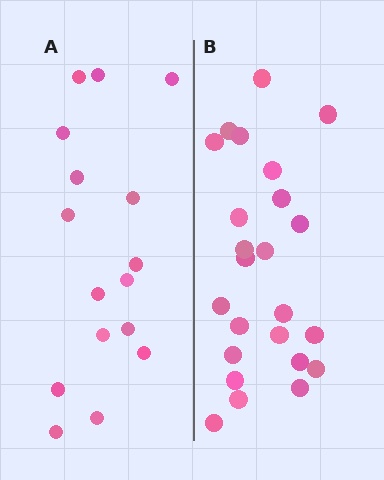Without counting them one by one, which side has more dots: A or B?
Region B (the right region) has more dots.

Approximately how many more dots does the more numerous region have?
Region B has roughly 8 or so more dots than region A.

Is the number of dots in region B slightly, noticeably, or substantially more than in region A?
Region B has substantially more. The ratio is roughly 1.5 to 1.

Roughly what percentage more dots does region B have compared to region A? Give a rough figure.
About 50% more.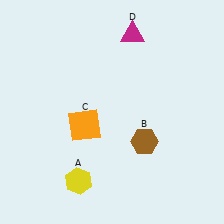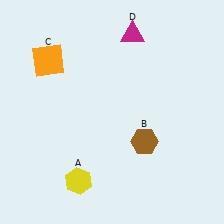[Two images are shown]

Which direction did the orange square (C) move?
The orange square (C) moved up.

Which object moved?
The orange square (C) moved up.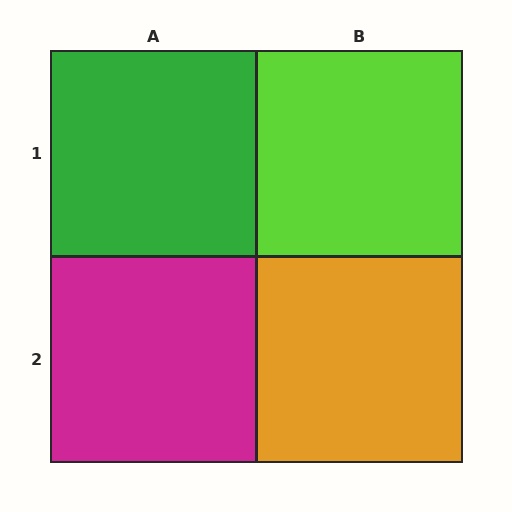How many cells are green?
1 cell is green.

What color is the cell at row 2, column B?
Orange.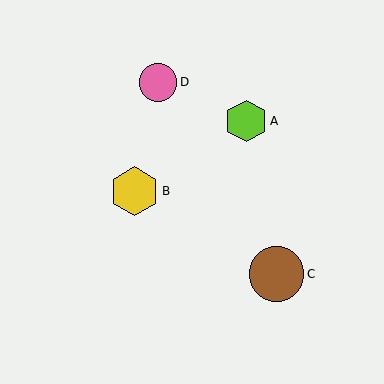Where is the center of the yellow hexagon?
The center of the yellow hexagon is at (135, 191).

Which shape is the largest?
The brown circle (labeled C) is the largest.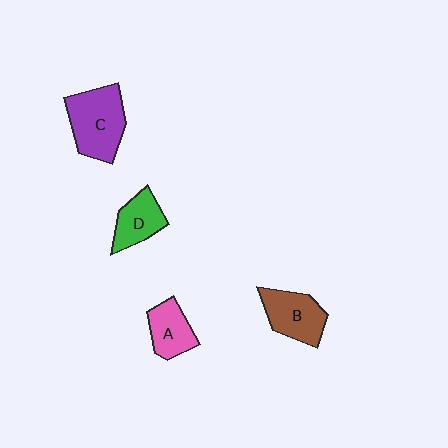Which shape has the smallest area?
Shape A (pink).